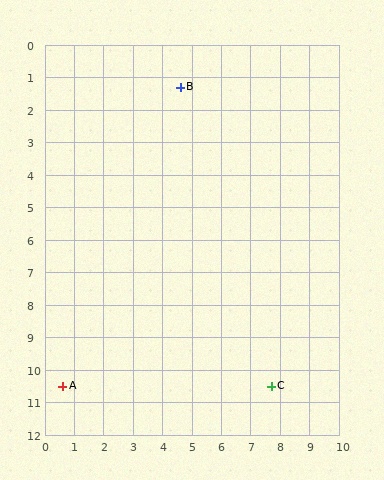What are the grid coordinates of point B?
Point B is at approximately (4.6, 1.3).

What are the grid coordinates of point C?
Point C is at approximately (7.7, 10.5).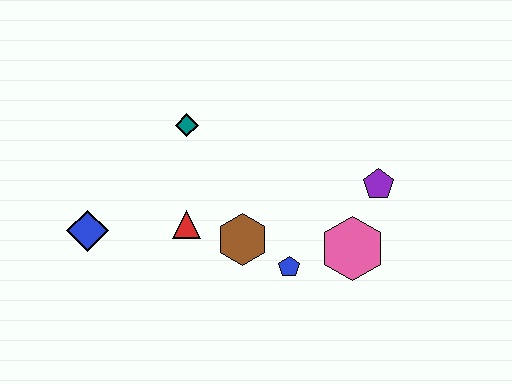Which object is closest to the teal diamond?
The red triangle is closest to the teal diamond.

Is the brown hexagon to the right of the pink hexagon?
No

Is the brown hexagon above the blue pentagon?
Yes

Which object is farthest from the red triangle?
The purple pentagon is farthest from the red triangle.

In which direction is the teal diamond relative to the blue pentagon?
The teal diamond is above the blue pentagon.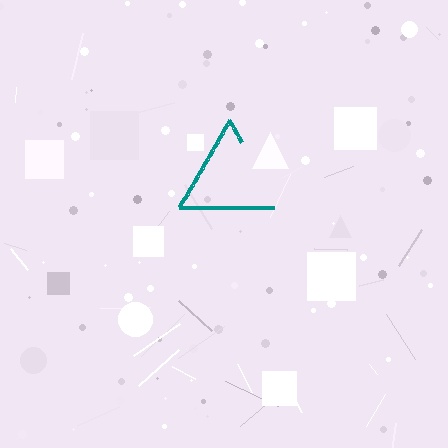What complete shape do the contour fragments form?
The contour fragments form a triangle.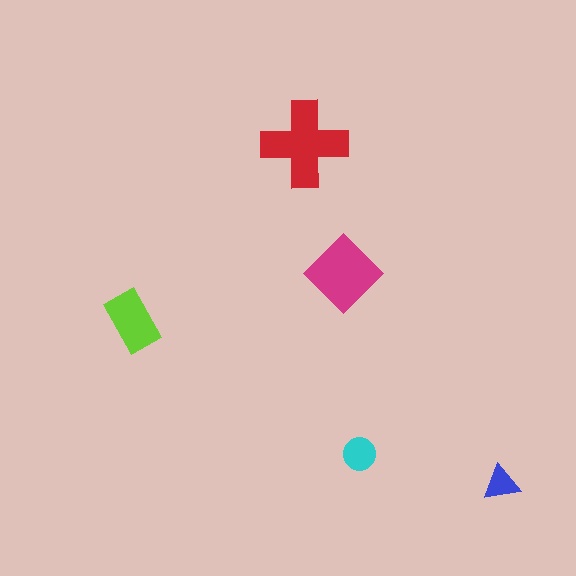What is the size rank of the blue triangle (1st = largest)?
5th.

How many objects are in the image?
There are 5 objects in the image.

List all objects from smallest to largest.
The blue triangle, the cyan circle, the lime rectangle, the magenta diamond, the red cross.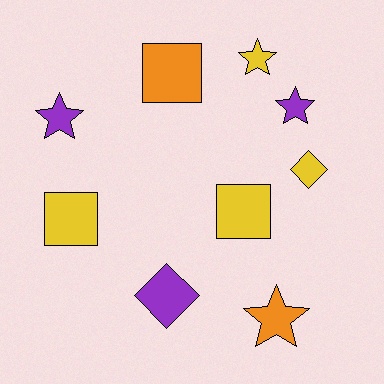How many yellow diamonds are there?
There is 1 yellow diamond.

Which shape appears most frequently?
Star, with 4 objects.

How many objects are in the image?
There are 9 objects.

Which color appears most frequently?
Yellow, with 4 objects.